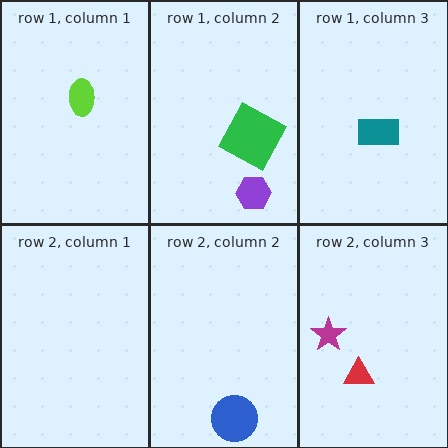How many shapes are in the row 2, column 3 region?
2.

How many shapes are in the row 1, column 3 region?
1.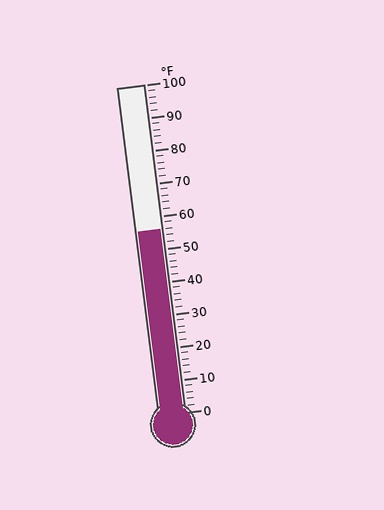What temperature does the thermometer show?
The thermometer shows approximately 56°F.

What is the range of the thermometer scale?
The thermometer scale ranges from 0°F to 100°F.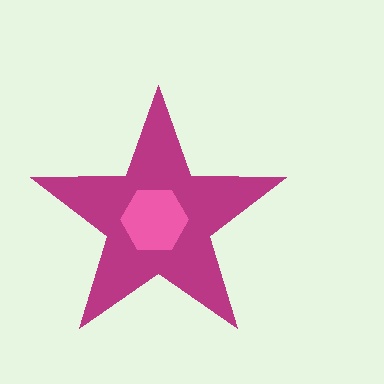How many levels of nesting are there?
2.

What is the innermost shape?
The pink hexagon.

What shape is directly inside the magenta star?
The pink hexagon.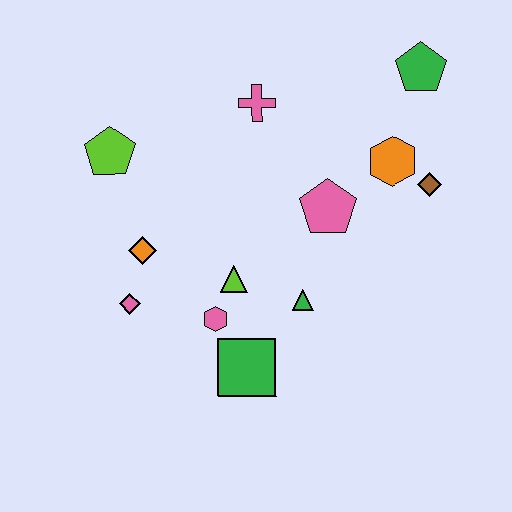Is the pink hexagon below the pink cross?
Yes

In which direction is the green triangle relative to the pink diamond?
The green triangle is to the right of the pink diamond.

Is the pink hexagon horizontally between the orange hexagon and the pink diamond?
Yes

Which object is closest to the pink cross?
The pink pentagon is closest to the pink cross.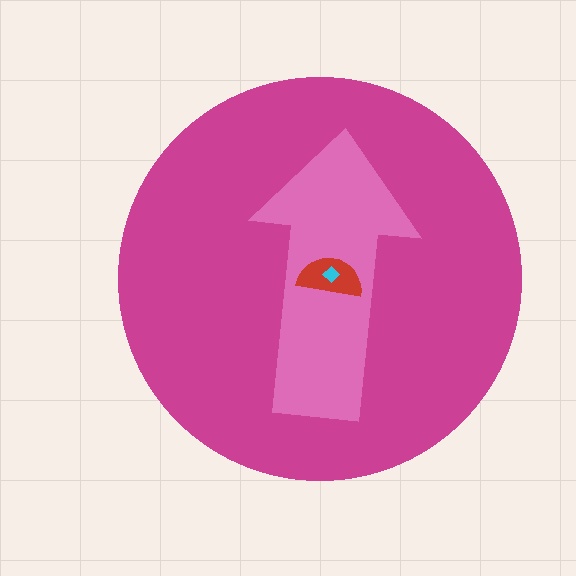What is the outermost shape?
The magenta circle.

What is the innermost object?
The cyan diamond.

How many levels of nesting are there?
4.